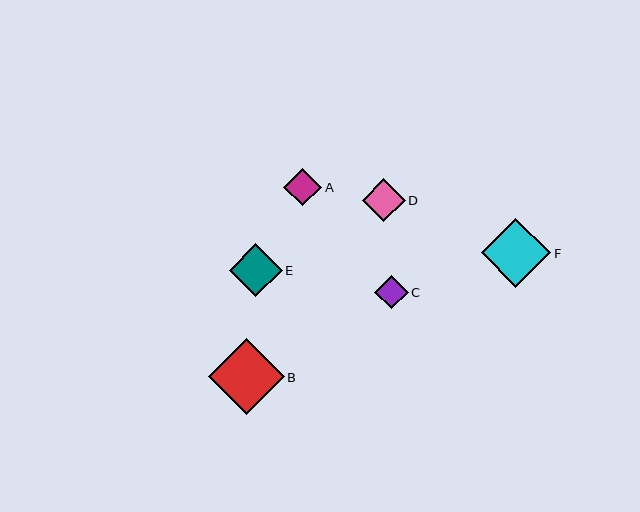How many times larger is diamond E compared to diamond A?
Diamond E is approximately 1.4 times the size of diamond A.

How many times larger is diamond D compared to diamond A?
Diamond D is approximately 1.1 times the size of diamond A.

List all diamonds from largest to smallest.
From largest to smallest: B, F, E, D, A, C.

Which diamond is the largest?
Diamond B is the largest with a size of approximately 76 pixels.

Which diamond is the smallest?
Diamond C is the smallest with a size of approximately 33 pixels.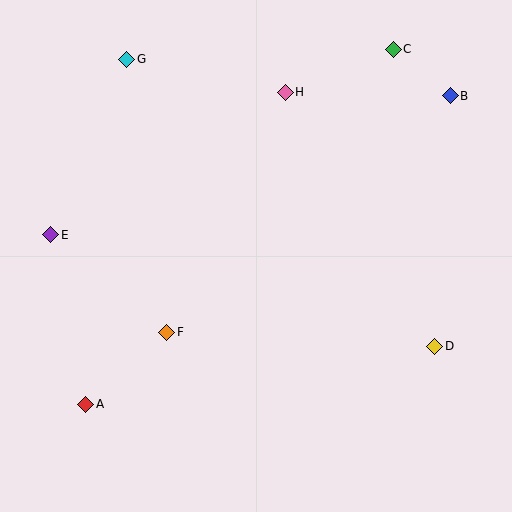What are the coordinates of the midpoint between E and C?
The midpoint between E and C is at (222, 142).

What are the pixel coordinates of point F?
Point F is at (167, 332).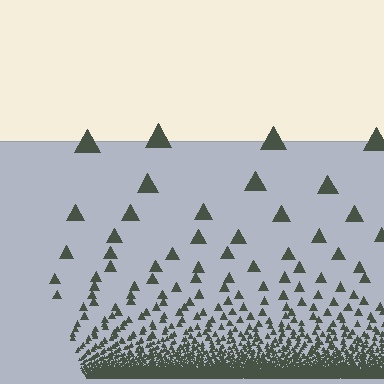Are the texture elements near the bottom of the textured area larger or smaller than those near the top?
Smaller. The gradient is inverted — elements near the bottom are smaller and denser.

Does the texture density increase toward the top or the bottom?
Density increases toward the bottom.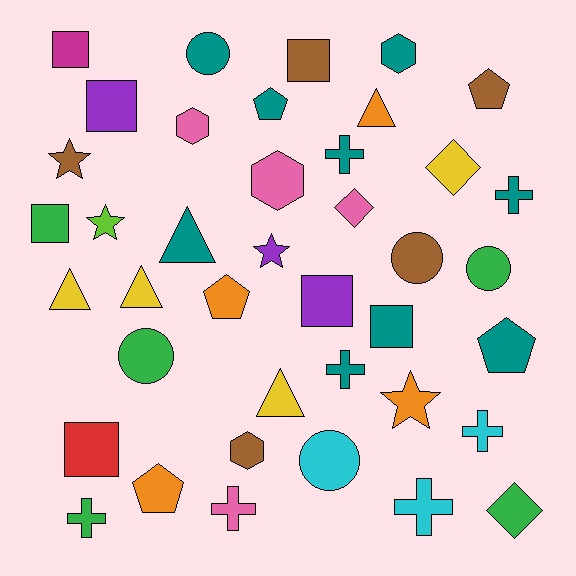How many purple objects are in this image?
There are 3 purple objects.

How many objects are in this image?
There are 40 objects.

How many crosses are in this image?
There are 7 crosses.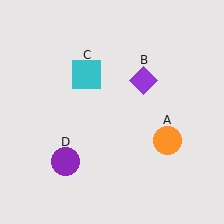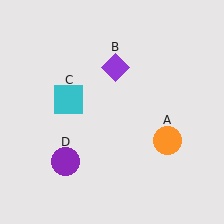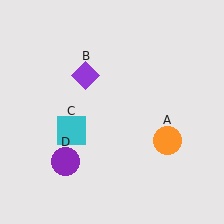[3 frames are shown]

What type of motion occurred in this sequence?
The purple diamond (object B), cyan square (object C) rotated counterclockwise around the center of the scene.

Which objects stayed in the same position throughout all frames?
Orange circle (object A) and purple circle (object D) remained stationary.